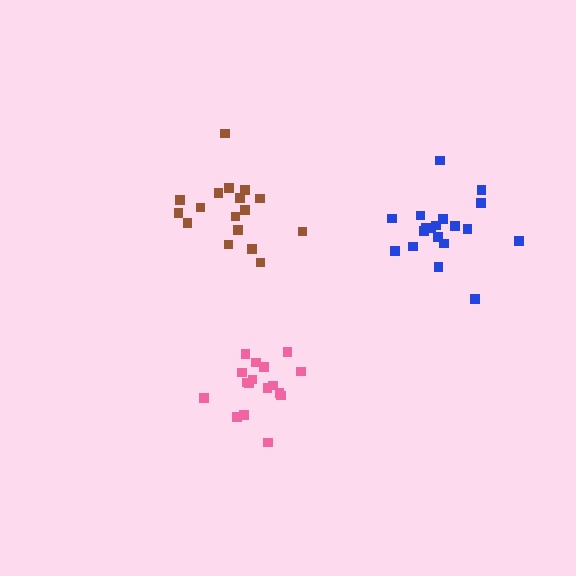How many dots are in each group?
Group 1: 17 dots, Group 2: 17 dots, Group 3: 19 dots (53 total).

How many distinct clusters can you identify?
There are 3 distinct clusters.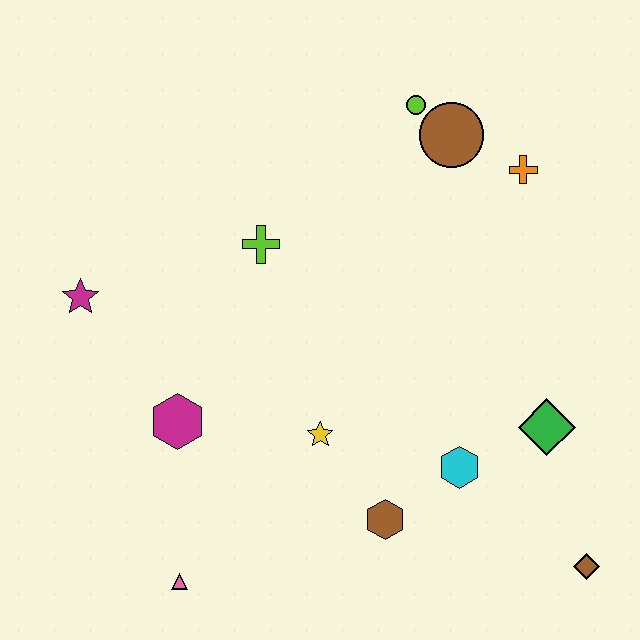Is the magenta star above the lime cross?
No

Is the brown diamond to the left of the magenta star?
No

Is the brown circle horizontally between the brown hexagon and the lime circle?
No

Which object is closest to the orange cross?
The brown circle is closest to the orange cross.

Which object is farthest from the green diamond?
The magenta star is farthest from the green diamond.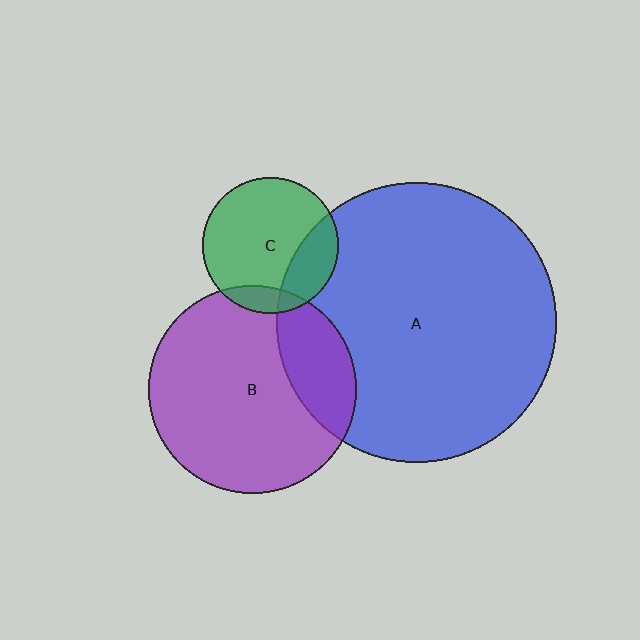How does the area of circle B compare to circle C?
Approximately 2.3 times.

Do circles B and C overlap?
Yes.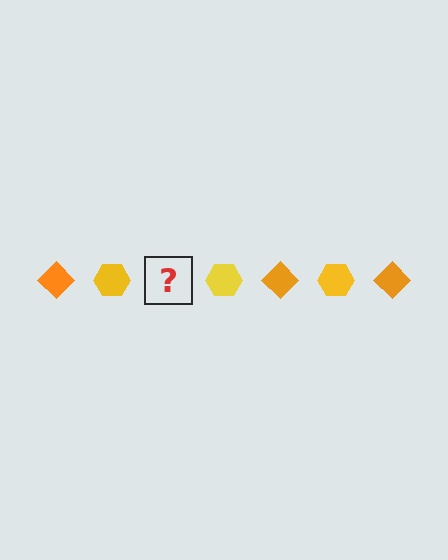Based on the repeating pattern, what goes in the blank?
The blank should be an orange diamond.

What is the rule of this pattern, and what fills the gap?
The rule is that the pattern alternates between orange diamond and yellow hexagon. The gap should be filled with an orange diamond.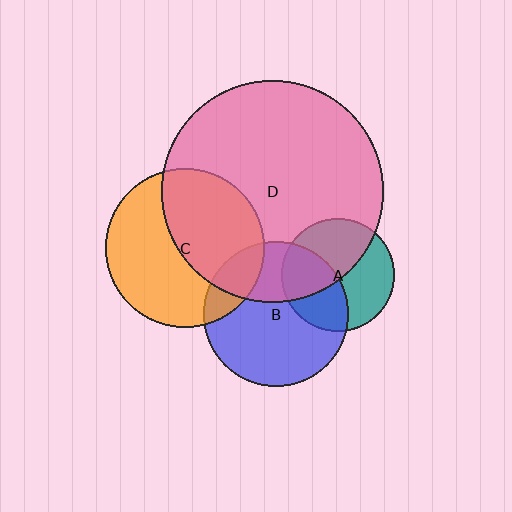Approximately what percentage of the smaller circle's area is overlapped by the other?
Approximately 40%.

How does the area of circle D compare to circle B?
Approximately 2.3 times.